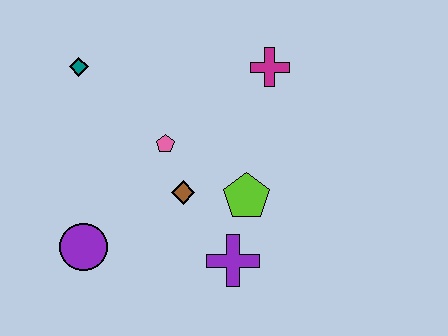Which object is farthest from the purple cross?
The teal diamond is farthest from the purple cross.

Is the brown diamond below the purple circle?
No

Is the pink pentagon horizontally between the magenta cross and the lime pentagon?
No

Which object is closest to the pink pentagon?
The brown diamond is closest to the pink pentagon.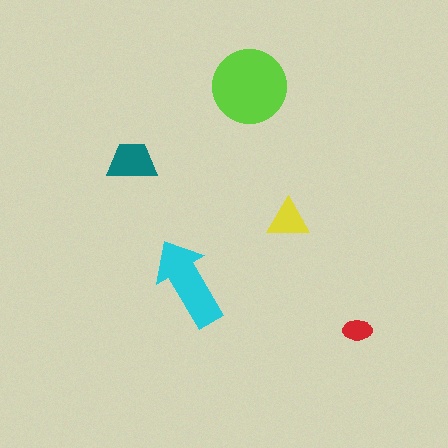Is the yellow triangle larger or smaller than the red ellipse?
Larger.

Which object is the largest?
The lime circle.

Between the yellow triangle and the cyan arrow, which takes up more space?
The cyan arrow.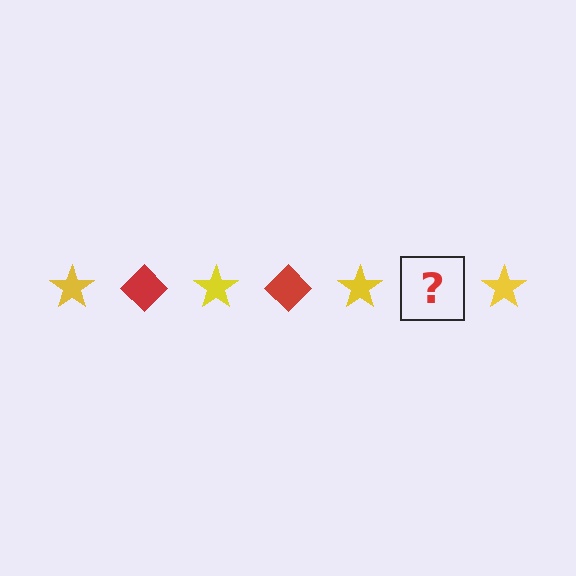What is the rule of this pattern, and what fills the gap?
The rule is that the pattern alternates between yellow star and red diamond. The gap should be filled with a red diamond.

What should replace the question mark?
The question mark should be replaced with a red diamond.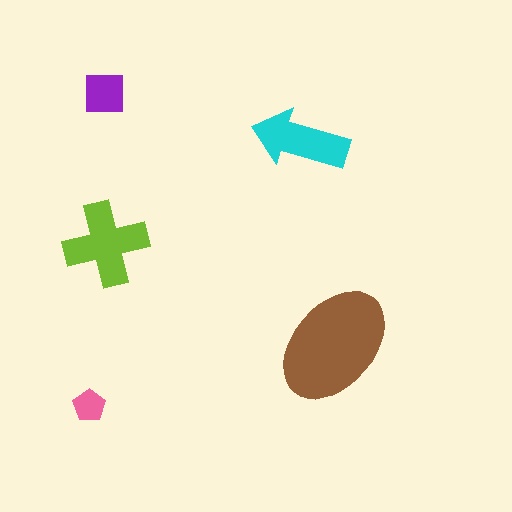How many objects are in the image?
There are 5 objects in the image.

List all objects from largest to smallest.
The brown ellipse, the lime cross, the cyan arrow, the purple square, the pink pentagon.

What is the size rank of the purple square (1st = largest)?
4th.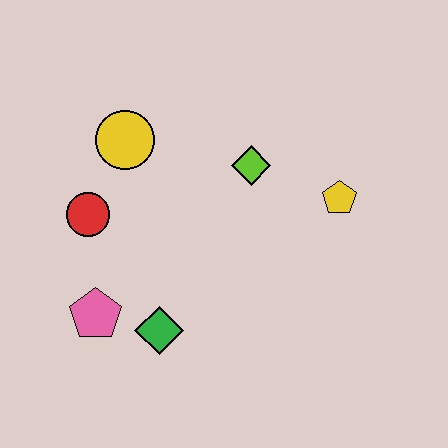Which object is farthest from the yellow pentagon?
The pink pentagon is farthest from the yellow pentagon.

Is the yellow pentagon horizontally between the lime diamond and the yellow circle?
No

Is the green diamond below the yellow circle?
Yes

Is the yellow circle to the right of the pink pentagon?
Yes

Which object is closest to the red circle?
The yellow circle is closest to the red circle.